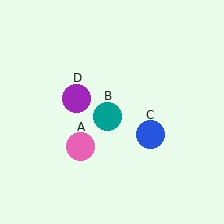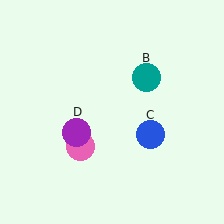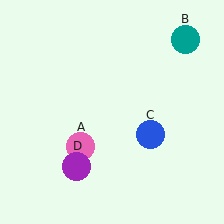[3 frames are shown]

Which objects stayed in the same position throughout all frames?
Pink circle (object A) and blue circle (object C) remained stationary.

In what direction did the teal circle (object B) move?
The teal circle (object B) moved up and to the right.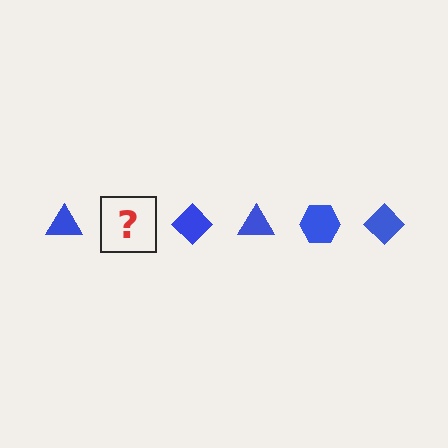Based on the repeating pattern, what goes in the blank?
The blank should be a blue hexagon.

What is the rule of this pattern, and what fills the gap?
The rule is that the pattern cycles through triangle, hexagon, diamond shapes in blue. The gap should be filled with a blue hexagon.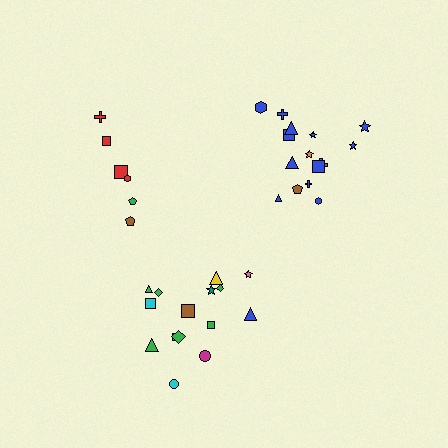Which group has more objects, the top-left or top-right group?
The top-right group.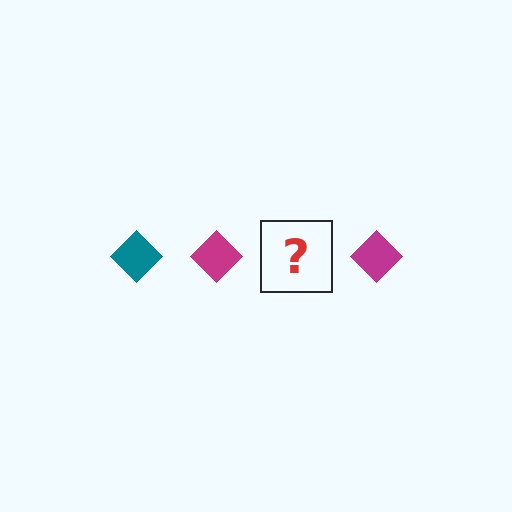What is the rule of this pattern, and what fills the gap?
The rule is that the pattern cycles through teal, magenta diamonds. The gap should be filled with a teal diamond.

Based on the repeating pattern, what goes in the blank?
The blank should be a teal diamond.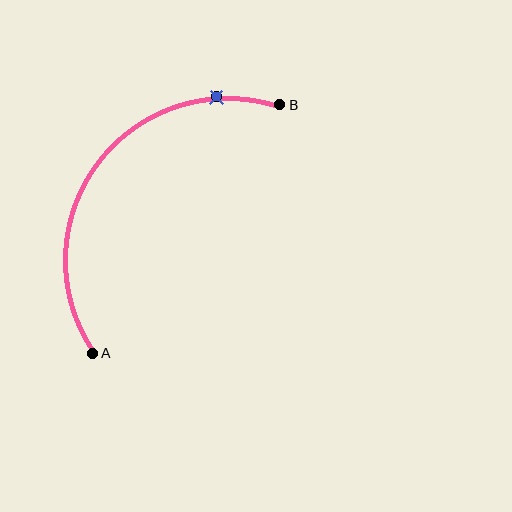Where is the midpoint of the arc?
The arc midpoint is the point on the curve farthest from the straight line joining A and B. It sits above and to the left of that line.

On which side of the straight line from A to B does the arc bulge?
The arc bulges above and to the left of the straight line connecting A and B.